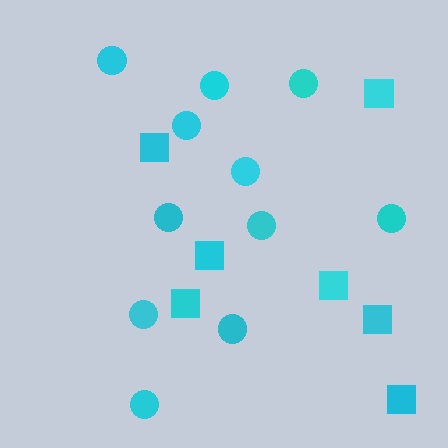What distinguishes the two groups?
There are 2 groups: one group of squares (7) and one group of circles (11).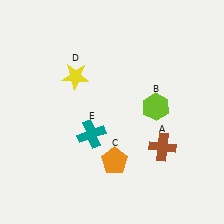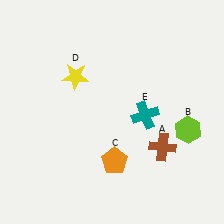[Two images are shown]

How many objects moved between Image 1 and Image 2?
2 objects moved between the two images.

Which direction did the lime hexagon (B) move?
The lime hexagon (B) moved right.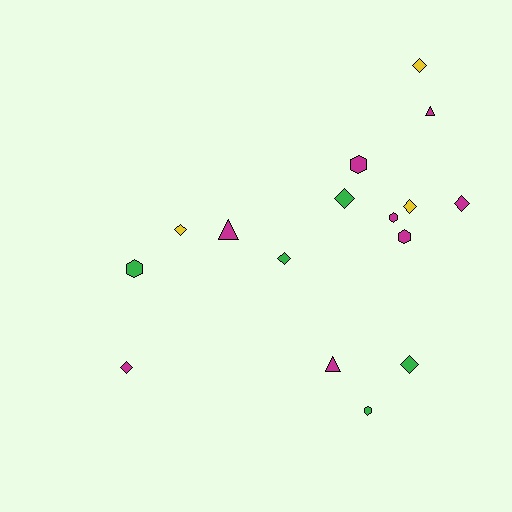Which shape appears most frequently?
Diamond, with 8 objects.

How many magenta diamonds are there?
There are 2 magenta diamonds.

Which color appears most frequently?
Magenta, with 8 objects.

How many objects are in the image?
There are 16 objects.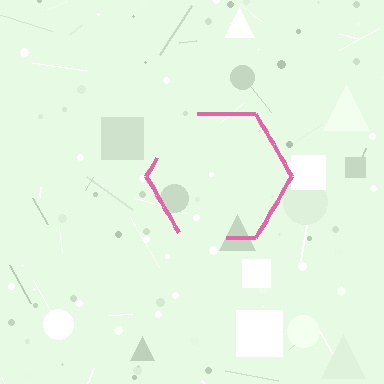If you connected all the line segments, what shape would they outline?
They would outline a hexagon.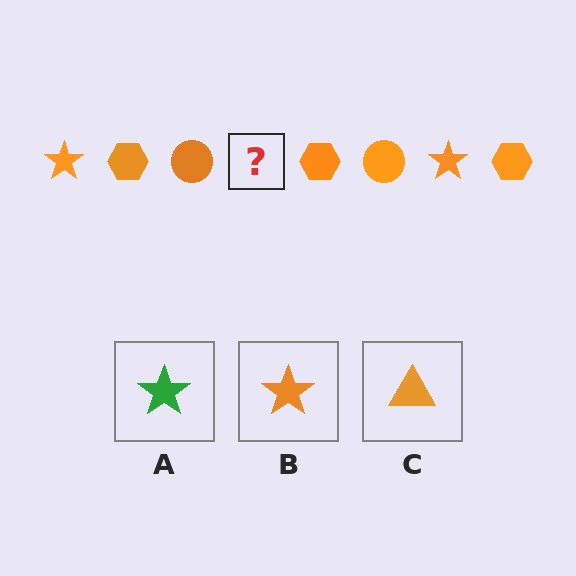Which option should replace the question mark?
Option B.